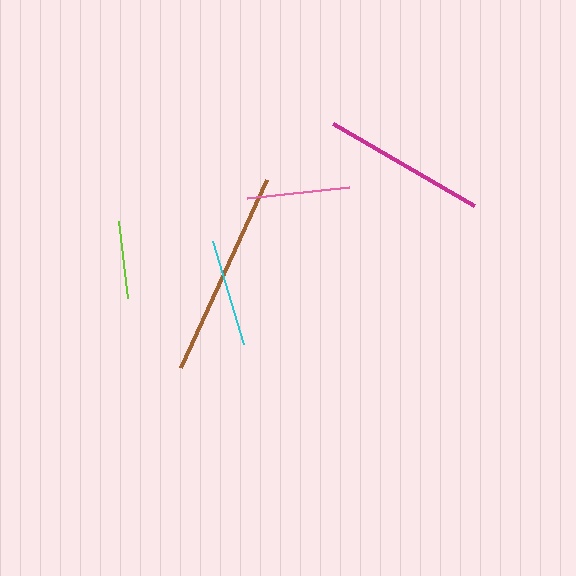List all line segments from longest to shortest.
From longest to shortest: brown, magenta, cyan, pink, lime.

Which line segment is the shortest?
The lime line is the shortest at approximately 78 pixels.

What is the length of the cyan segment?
The cyan segment is approximately 108 pixels long.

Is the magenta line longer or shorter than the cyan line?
The magenta line is longer than the cyan line.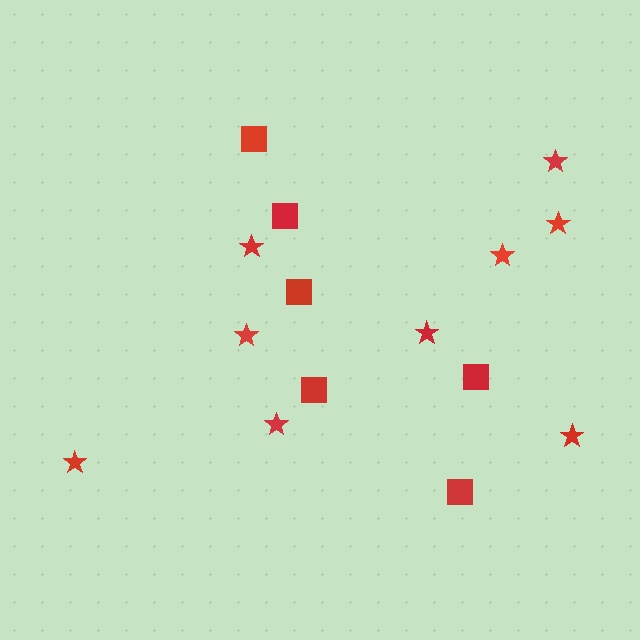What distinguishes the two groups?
There are 2 groups: one group of squares (6) and one group of stars (9).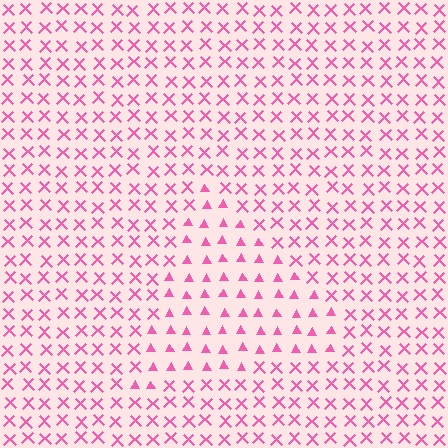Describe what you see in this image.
The image is filled with small pink elements arranged in a uniform grid. A triangle-shaped region contains triangles, while the surrounding area contains X marks. The boundary is defined purely by the change in element shape.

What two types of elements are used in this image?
The image uses triangles inside the triangle region and X marks outside it.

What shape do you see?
I see a triangle.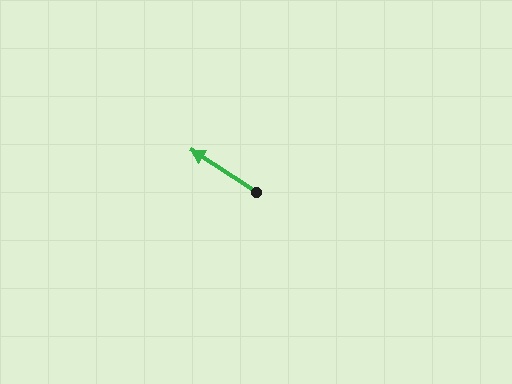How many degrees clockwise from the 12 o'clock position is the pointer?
Approximately 303 degrees.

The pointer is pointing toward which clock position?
Roughly 10 o'clock.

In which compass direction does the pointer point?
Northwest.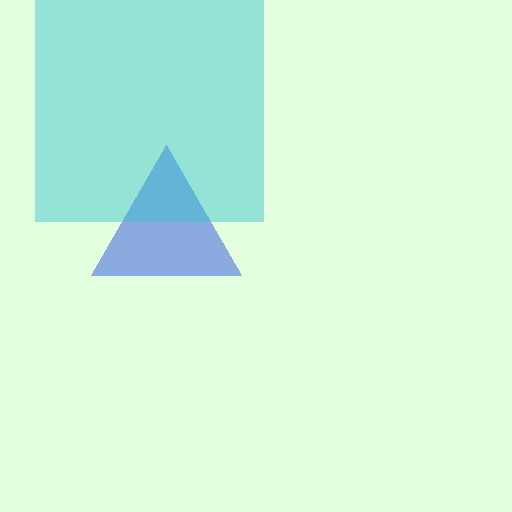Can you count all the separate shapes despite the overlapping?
Yes, there are 2 separate shapes.